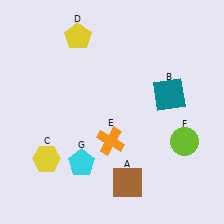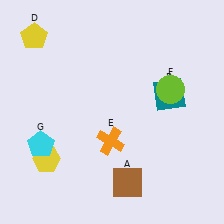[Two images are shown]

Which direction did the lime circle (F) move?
The lime circle (F) moved up.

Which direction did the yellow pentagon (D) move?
The yellow pentagon (D) moved left.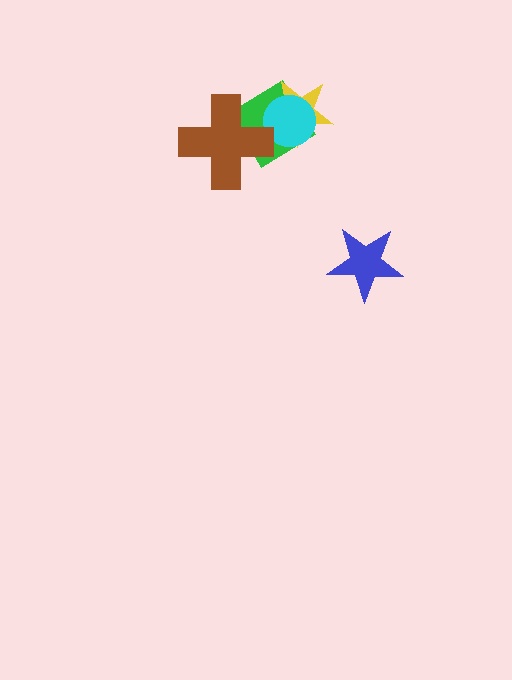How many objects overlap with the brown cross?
1 object overlaps with the brown cross.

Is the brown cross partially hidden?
No, no other shape covers it.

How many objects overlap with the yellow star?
2 objects overlap with the yellow star.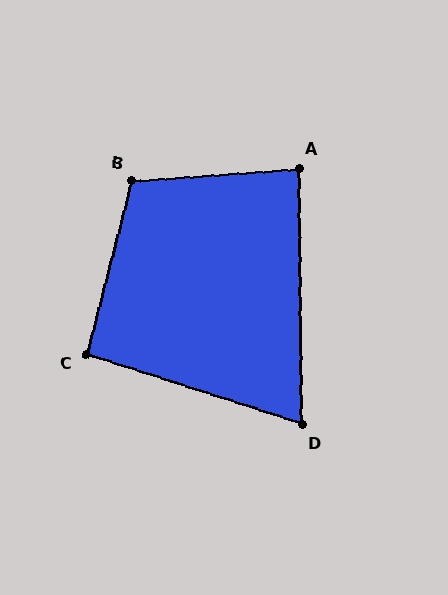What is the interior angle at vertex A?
Approximately 87 degrees (approximately right).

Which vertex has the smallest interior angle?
D, at approximately 72 degrees.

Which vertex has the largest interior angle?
B, at approximately 108 degrees.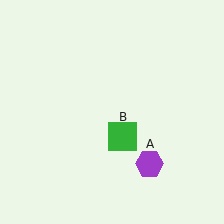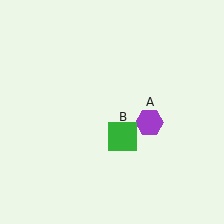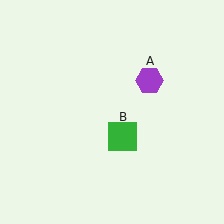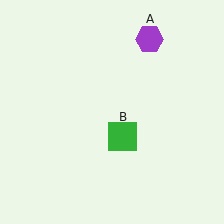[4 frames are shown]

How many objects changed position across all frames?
1 object changed position: purple hexagon (object A).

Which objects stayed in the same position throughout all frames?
Green square (object B) remained stationary.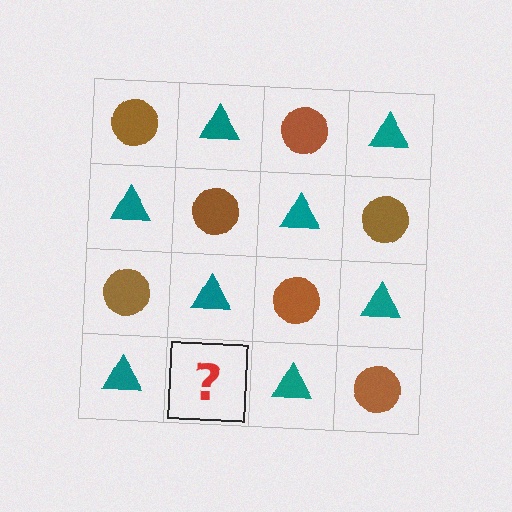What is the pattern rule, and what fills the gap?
The rule is that it alternates brown circle and teal triangle in a checkerboard pattern. The gap should be filled with a brown circle.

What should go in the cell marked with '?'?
The missing cell should contain a brown circle.